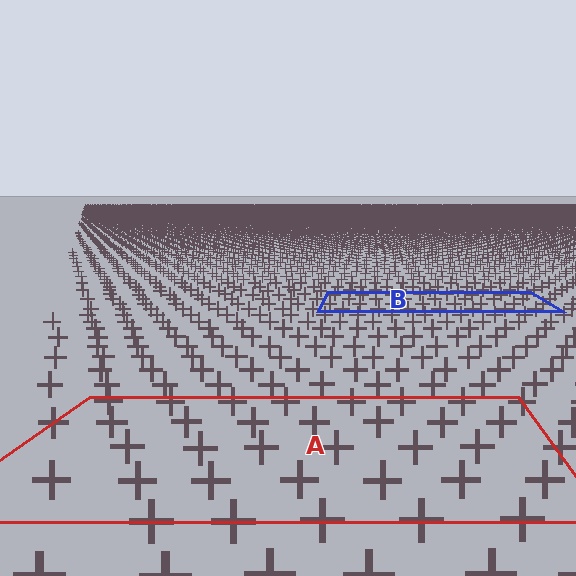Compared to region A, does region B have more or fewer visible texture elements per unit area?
Region B has more texture elements per unit area — they are packed more densely because it is farther away.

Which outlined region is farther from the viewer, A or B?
Region B is farther from the viewer — the texture elements inside it appear smaller and more densely packed.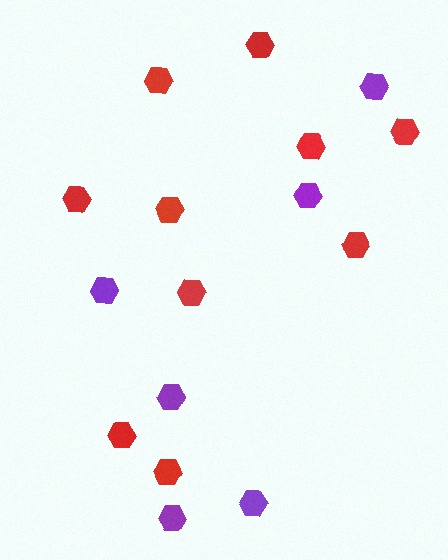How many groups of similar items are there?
There are 2 groups: one group of red hexagons (10) and one group of purple hexagons (6).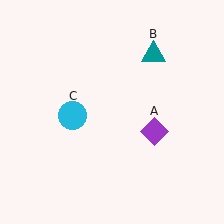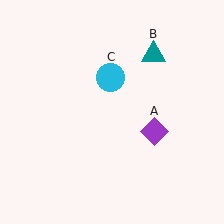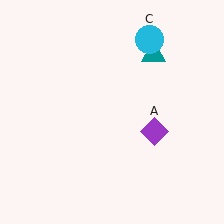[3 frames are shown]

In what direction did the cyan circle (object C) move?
The cyan circle (object C) moved up and to the right.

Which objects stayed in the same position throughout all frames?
Purple diamond (object A) and teal triangle (object B) remained stationary.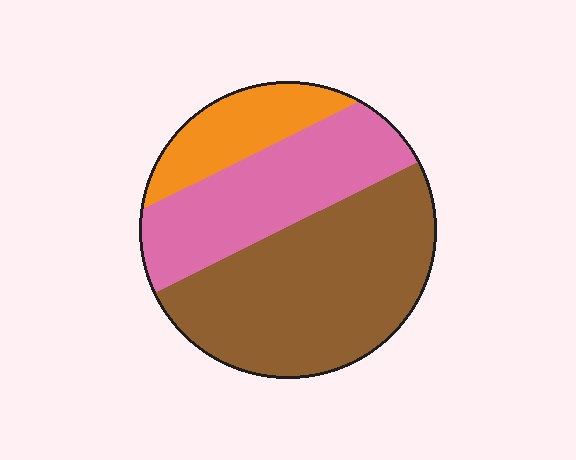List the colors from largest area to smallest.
From largest to smallest: brown, pink, orange.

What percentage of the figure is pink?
Pink takes up between a quarter and a half of the figure.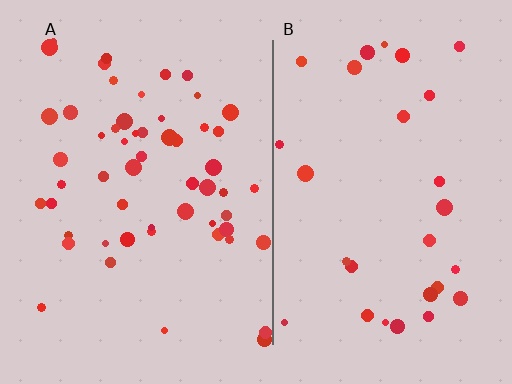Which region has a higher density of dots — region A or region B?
A (the left).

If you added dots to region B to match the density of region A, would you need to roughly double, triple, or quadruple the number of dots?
Approximately double.